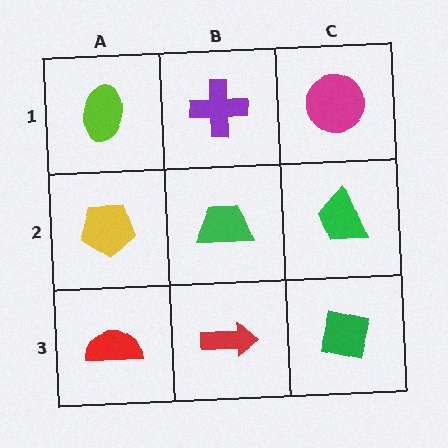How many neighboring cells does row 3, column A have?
2.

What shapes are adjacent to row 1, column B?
A green trapezoid (row 2, column B), a lime ellipse (row 1, column A), a magenta circle (row 1, column C).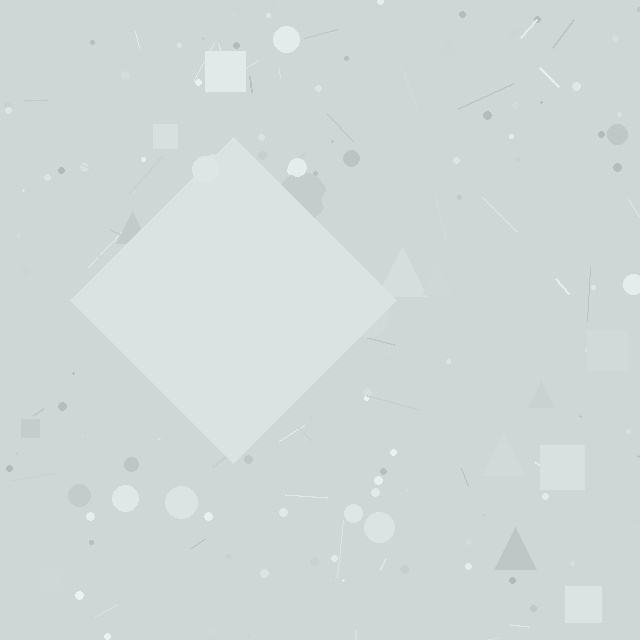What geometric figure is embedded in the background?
A diamond is embedded in the background.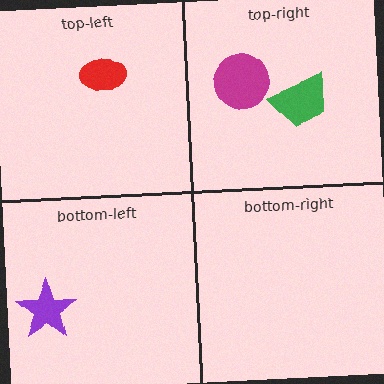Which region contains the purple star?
The bottom-left region.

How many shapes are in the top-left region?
1.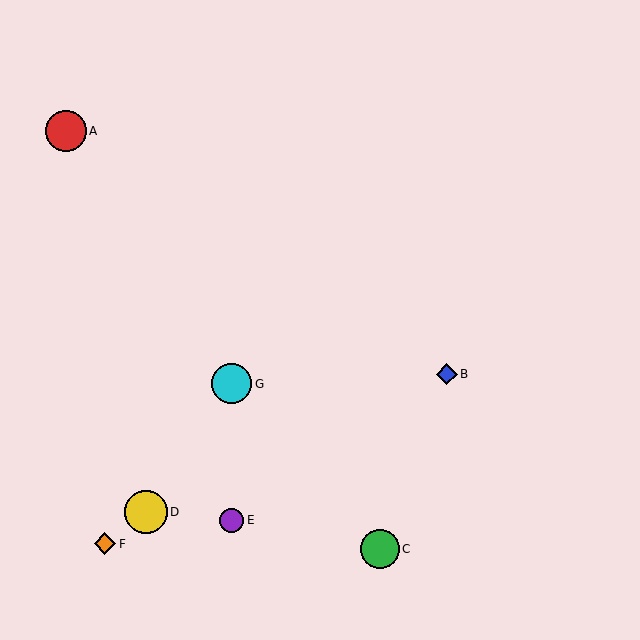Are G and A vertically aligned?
No, G is at x≈232 and A is at x≈66.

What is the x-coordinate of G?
Object G is at x≈232.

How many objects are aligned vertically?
2 objects (E, G) are aligned vertically.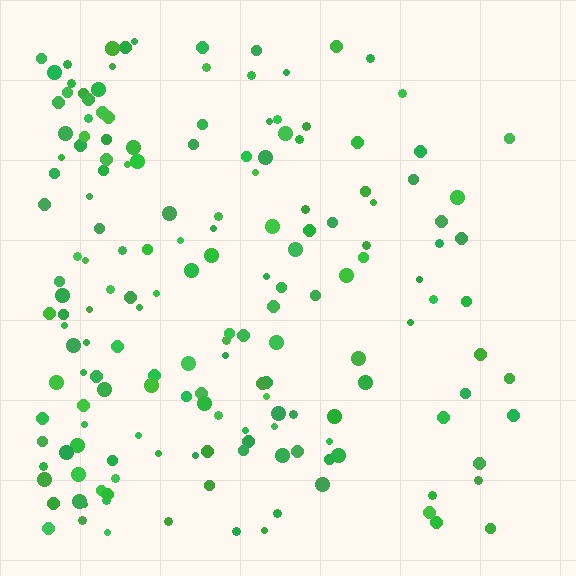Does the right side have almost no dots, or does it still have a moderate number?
Still a moderate number, just noticeably fewer than the left.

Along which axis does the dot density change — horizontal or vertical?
Horizontal.